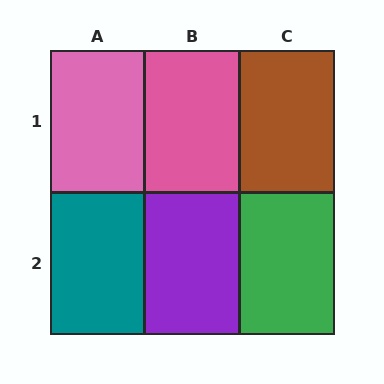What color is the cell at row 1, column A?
Pink.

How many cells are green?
1 cell is green.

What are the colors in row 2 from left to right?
Teal, purple, green.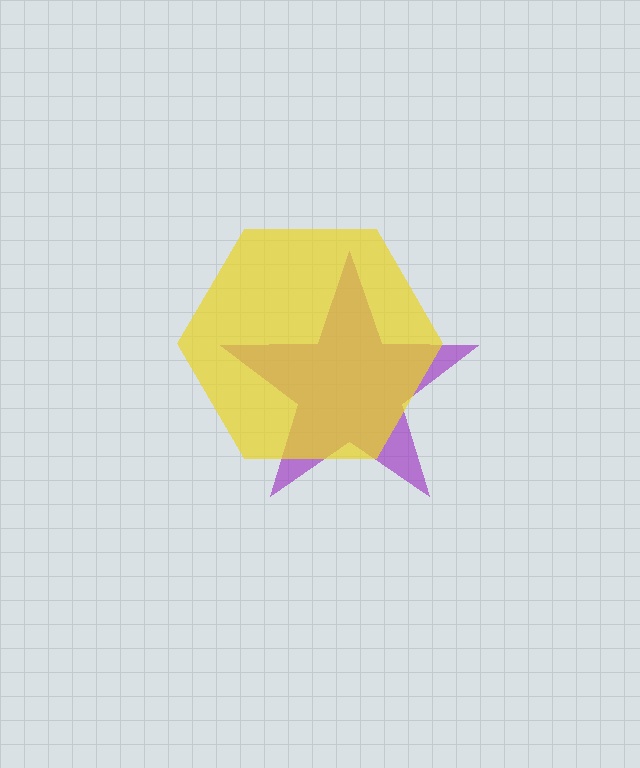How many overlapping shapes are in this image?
There are 2 overlapping shapes in the image.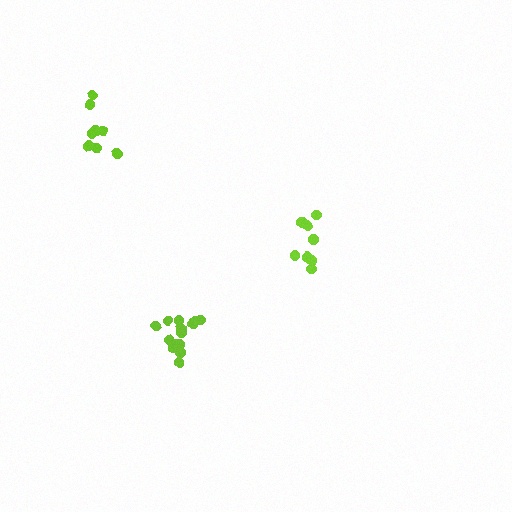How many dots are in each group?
Group 1: 14 dots, Group 2: 8 dots, Group 3: 8 dots (30 total).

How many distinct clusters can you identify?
There are 3 distinct clusters.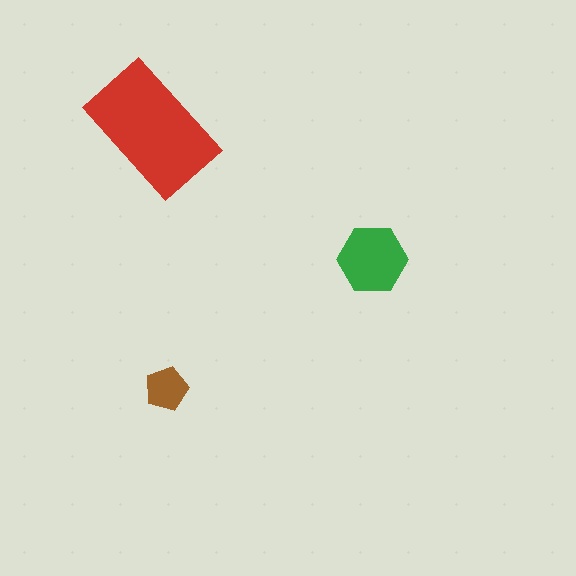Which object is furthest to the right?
The green hexagon is rightmost.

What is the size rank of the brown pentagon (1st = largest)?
3rd.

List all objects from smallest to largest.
The brown pentagon, the green hexagon, the red rectangle.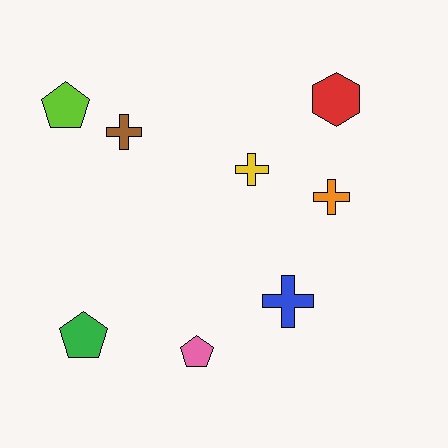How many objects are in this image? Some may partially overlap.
There are 8 objects.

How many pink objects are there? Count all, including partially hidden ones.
There is 1 pink object.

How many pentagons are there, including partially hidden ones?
There are 3 pentagons.